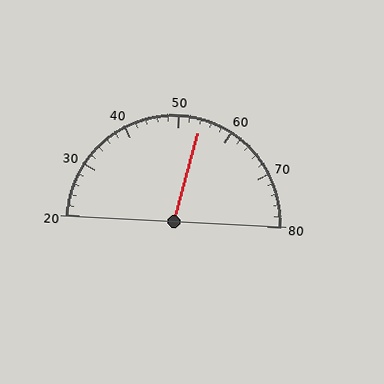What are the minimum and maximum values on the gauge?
The gauge ranges from 20 to 80.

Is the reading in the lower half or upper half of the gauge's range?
The reading is in the upper half of the range (20 to 80).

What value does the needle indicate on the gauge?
The needle indicates approximately 54.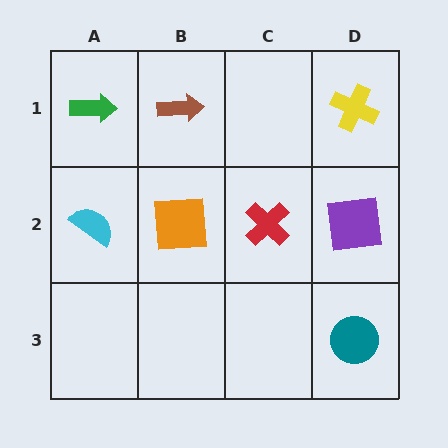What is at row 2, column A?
A cyan semicircle.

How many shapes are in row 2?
4 shapes.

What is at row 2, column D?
A purple square.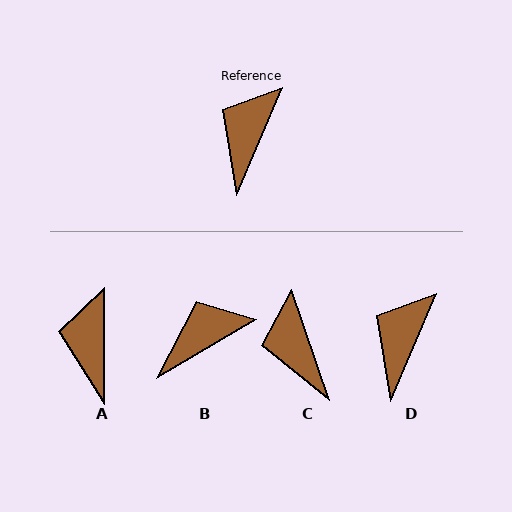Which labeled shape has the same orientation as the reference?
D.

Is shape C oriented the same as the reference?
No, it is off by about 42 degrees.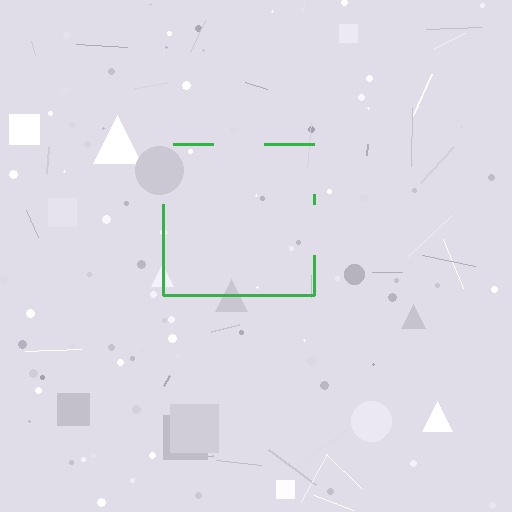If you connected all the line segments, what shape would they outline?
They would outline a square.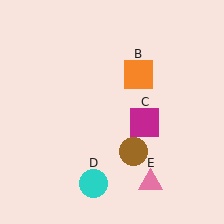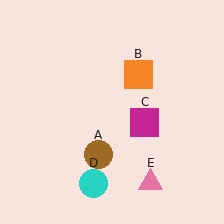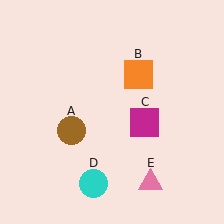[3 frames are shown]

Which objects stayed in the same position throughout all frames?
Orange square (object B) and magenta square (object C) and cyan circle (object D) and pink triangle (object E) remained stationary.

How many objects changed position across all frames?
1 object changed position: brown circle (object A).